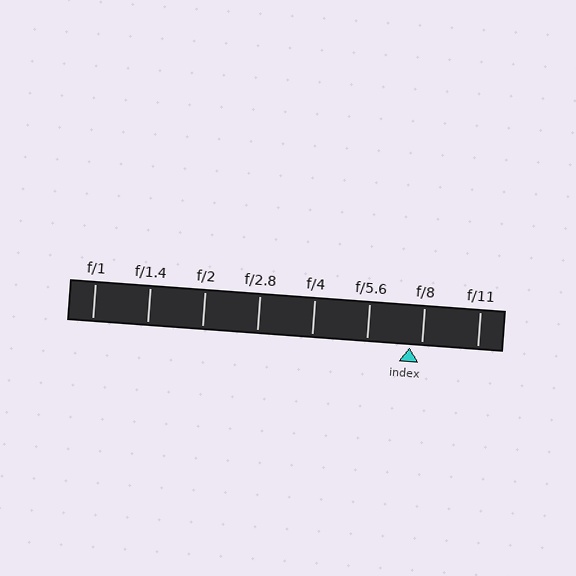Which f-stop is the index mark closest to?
The index mark is closest to f/8.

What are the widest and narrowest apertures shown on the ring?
The widest aperture shown is f/1 and the narrowest is f/11.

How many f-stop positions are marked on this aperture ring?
There are 8 f-stop positions marked.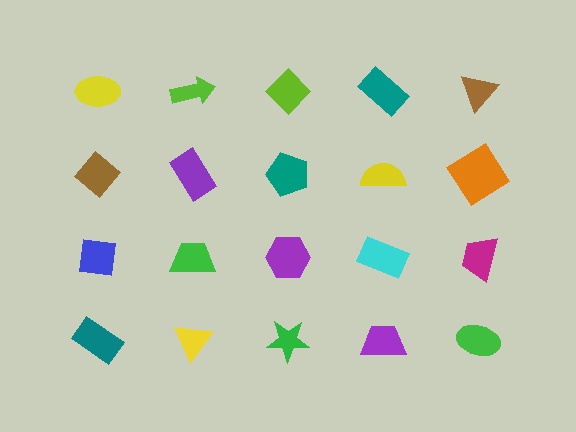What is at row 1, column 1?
A yellow ellipse.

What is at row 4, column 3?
A green star.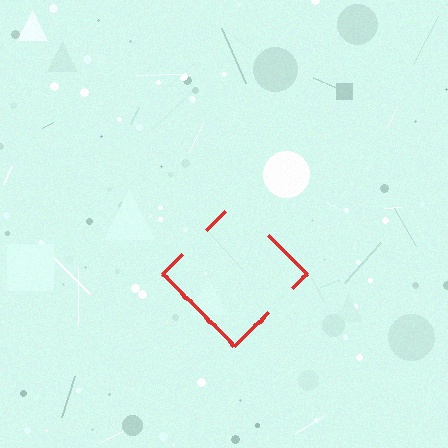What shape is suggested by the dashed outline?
The dashed outline suggests a diamond.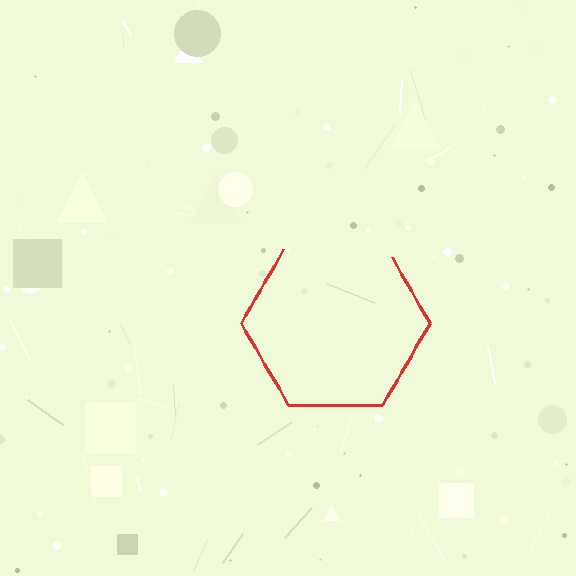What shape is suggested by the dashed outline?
The dashed outline suggests a hexagon.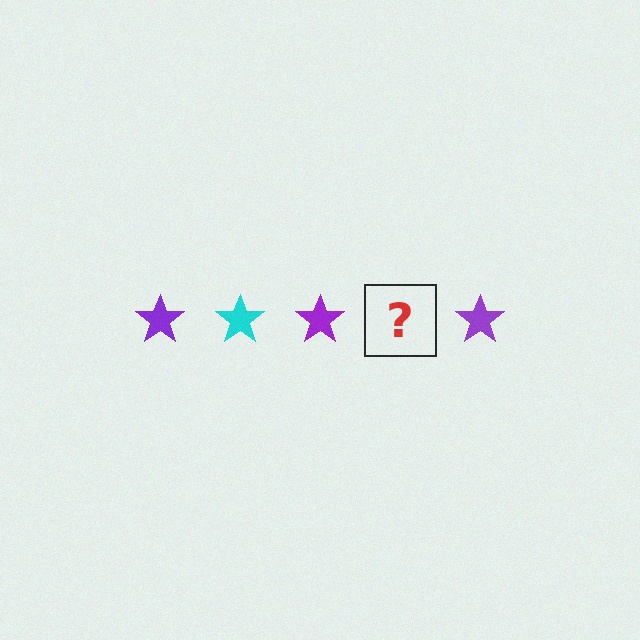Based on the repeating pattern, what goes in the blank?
The blank should be a cyan star.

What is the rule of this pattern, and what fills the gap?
The rule is that the pattern cycles through purple, cyan stars. The gap should be filled with a cyan star.